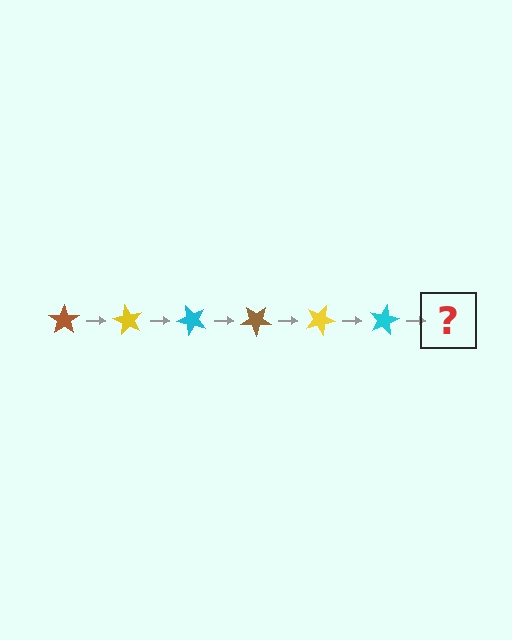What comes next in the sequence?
The next element should be a brown star, rotated 360 degrees from the start.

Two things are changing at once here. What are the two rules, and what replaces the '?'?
The two rules are that it rotates 60 degrees each step and the color cycles through brown, yellow, and cyan. The '?' should be a brown star, rotated 360 degrees from the start.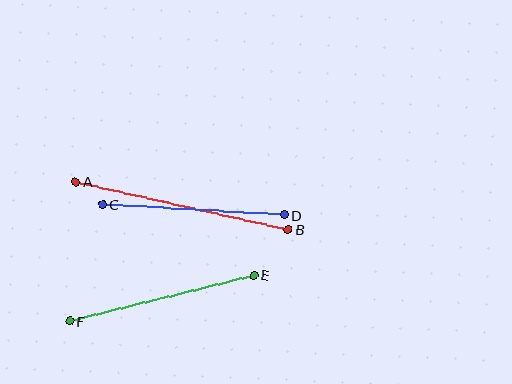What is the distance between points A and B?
The distance is approximately 217 pixels.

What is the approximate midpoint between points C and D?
The midpoint is at approximately (193, 210) pixels.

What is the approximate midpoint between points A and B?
The midpoint is at approximately (182, 206) pixels.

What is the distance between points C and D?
The distance is approximately 182 pixels.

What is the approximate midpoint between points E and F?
The midpoint is at approximately (162, 298) pixels.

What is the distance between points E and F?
The distance is approximately 190 pixels.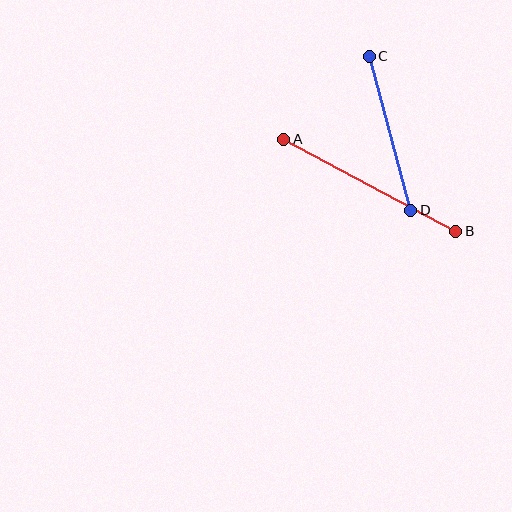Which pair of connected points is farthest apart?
Points A and B are farthest apart.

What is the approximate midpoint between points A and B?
The midpoint is at approximately (370, 185) pixels.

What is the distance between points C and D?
The distance is approximately 159 pixels.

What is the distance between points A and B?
The distance is approximately 195 pixels.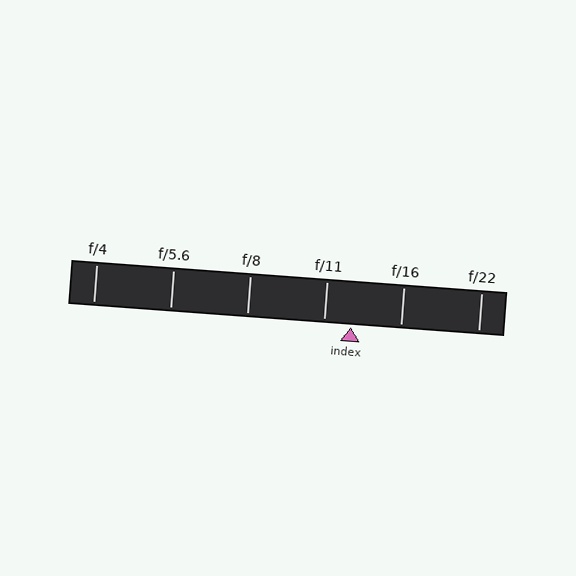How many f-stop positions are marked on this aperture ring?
There are 6 f-stop positions marked.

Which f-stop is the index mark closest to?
The index mark is closest to f/11.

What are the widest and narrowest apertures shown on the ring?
The widest aperture shown is f/4 and the narrowest is f/22.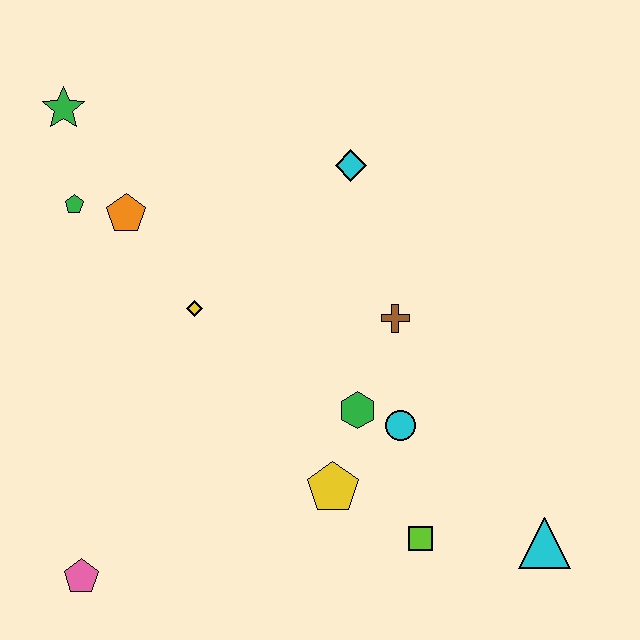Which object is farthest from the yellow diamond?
The cyan triangle is farthest from the yellow diamond.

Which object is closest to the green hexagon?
The cyan circle is closest to the green hexagon.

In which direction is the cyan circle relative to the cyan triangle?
The cyan circle is to the left of the cyan triangle.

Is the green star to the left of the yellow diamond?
Yes